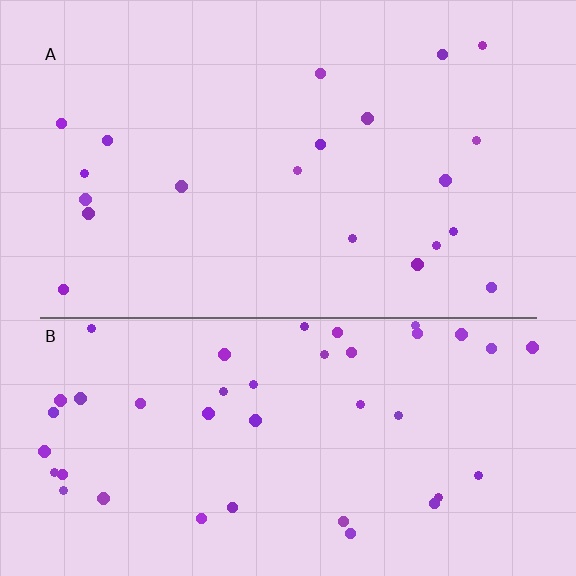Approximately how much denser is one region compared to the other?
Approximately 2.1× — region B over region A.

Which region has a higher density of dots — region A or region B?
B (the bottom).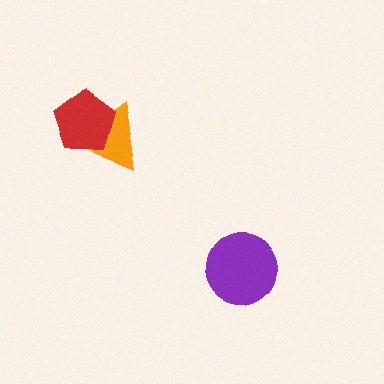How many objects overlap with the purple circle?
0 objects overlap with the purple circle.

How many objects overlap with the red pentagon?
1 object overlaps with the red pentagon.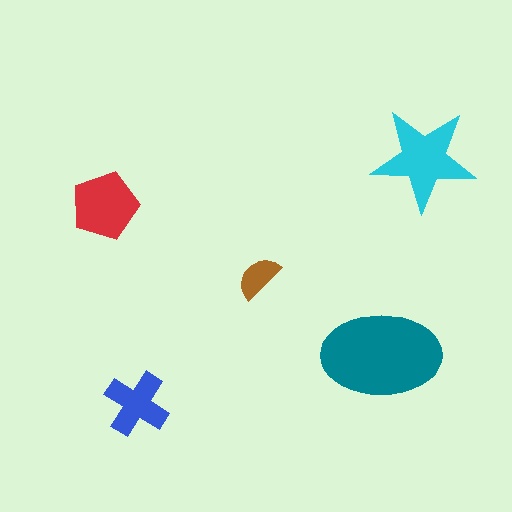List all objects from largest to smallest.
The teal ellipse, the cyan star, the red pentagon, the blue cross, the brown semicircle.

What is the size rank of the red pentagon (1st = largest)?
3rd.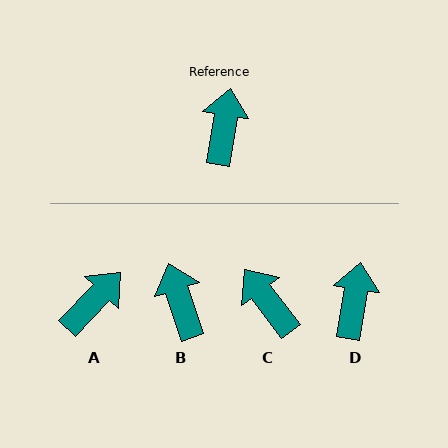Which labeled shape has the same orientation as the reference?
D.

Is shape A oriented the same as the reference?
No, it is off by about 34 degrees.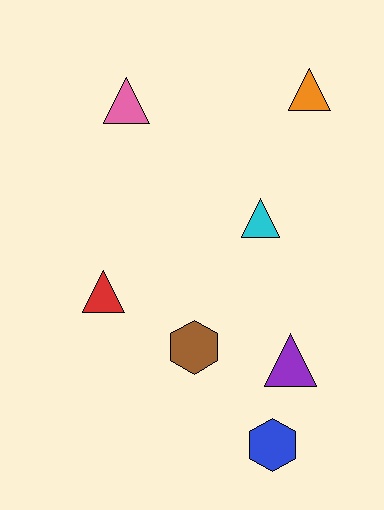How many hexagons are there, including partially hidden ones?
There are 2 hexagons.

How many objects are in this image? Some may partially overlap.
There are 7 objects.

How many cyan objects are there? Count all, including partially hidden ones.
There is 1 cyan object.